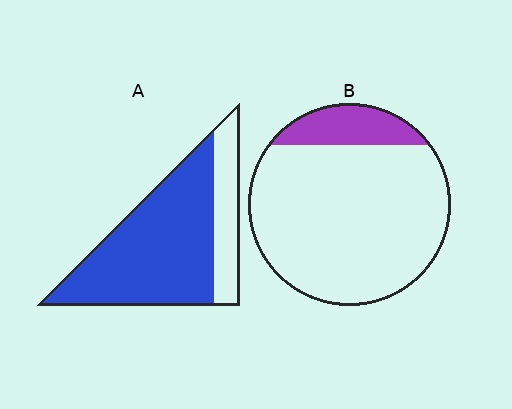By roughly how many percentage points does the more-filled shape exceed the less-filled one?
By roughly 60 percentage points (A over B).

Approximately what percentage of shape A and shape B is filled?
A is approximately 75% and B is approximately 15%.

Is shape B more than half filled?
No.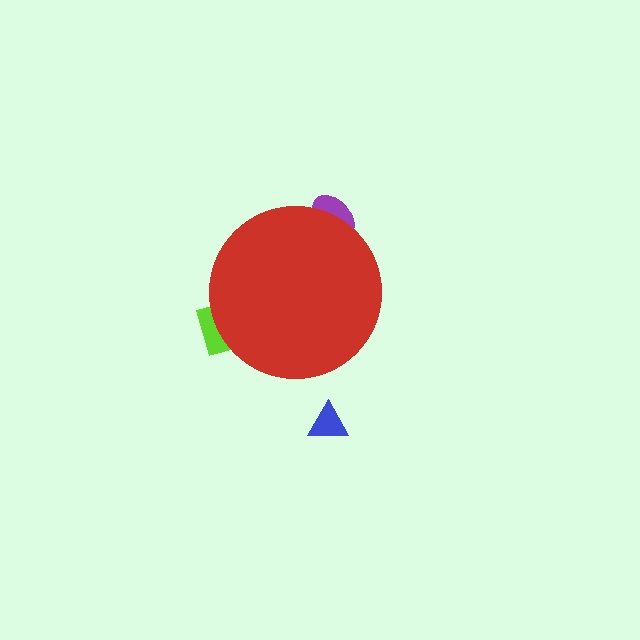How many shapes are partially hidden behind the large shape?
2 shapes are partially hidden.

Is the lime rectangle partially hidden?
Yes, the lime rectangle is partially hidden behind the red circle.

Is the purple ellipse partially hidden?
Yes, the purple ellipse is partially hidden behind the red circle.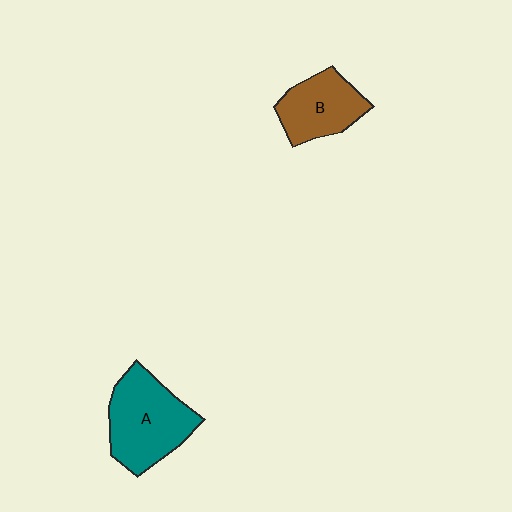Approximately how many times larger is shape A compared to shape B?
Approximately 1.4 times.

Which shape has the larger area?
Shape A (teal).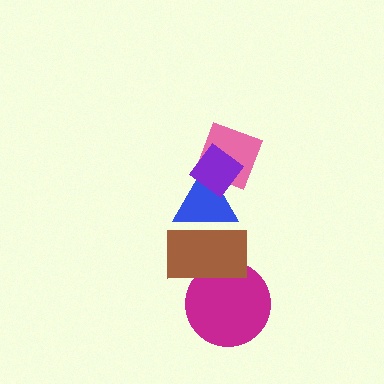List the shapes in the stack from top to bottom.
From top to bottom: the purple diamond, the pink diamond, the blue triangle, the brown rectangle, the magenta circle.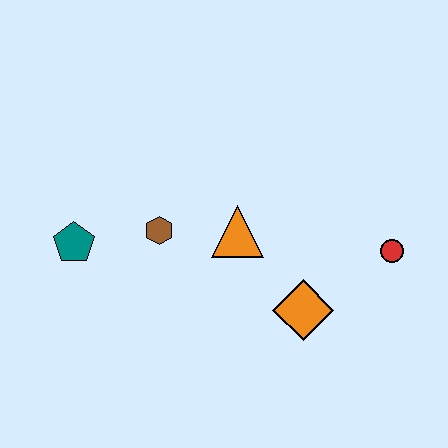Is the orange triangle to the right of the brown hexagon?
Yes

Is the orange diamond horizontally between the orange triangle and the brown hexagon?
No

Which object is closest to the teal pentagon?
The brown hexagon is closest to the teal pentagon.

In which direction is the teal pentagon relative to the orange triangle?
The teal pentagon is to the left of the orange triangle.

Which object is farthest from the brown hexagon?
The red circle is farthest from the brown hexagon.